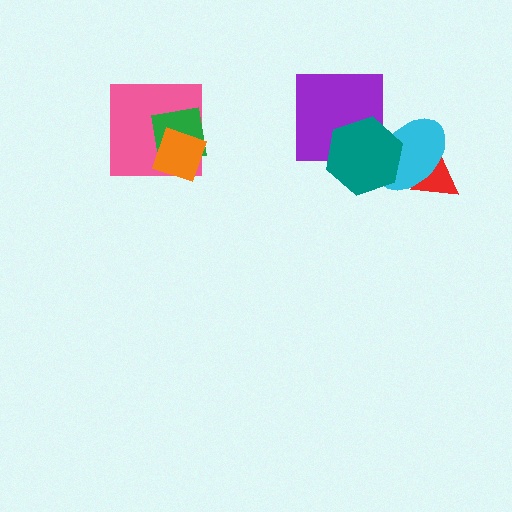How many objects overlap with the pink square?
2 objects overlap with the pink square.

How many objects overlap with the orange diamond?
2 objects overlap with the orange diamond.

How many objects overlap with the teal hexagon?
2 objects overlap with the teal hexagon.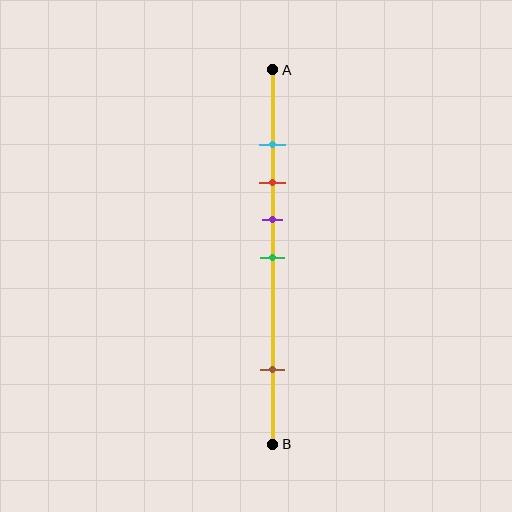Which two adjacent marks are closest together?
The cyan and red marks are the closest adjacent pair.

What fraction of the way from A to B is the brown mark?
The brown mark is approximately 80% (0.8) of the way from A to B.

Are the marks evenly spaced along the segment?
No, the marks are not evenly spaced.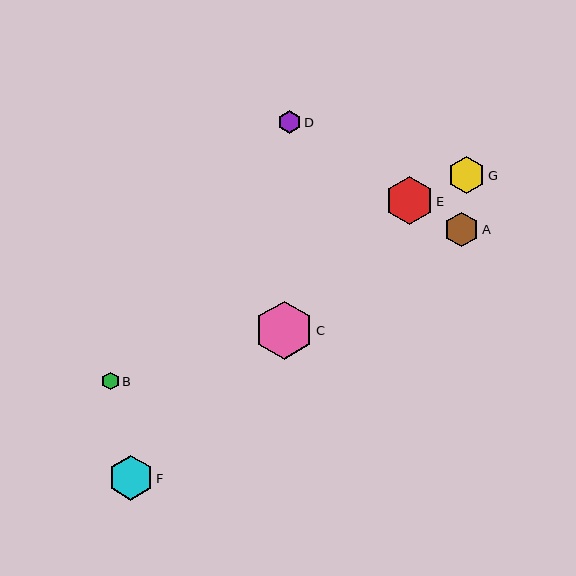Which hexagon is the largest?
Hexagon C is the largest with a size of approximately 58 pixels.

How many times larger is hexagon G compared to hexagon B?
Hexagon G is approximately 2.1 times the size of hexagon B.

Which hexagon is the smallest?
Hexagon B is the smallest with a size of approximately 17 pixels.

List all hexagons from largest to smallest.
From largest to smallest: C, E, F, G, A, D, B.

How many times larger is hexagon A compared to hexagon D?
Hexagon A is approximately 1.5 times the size of hexagon D.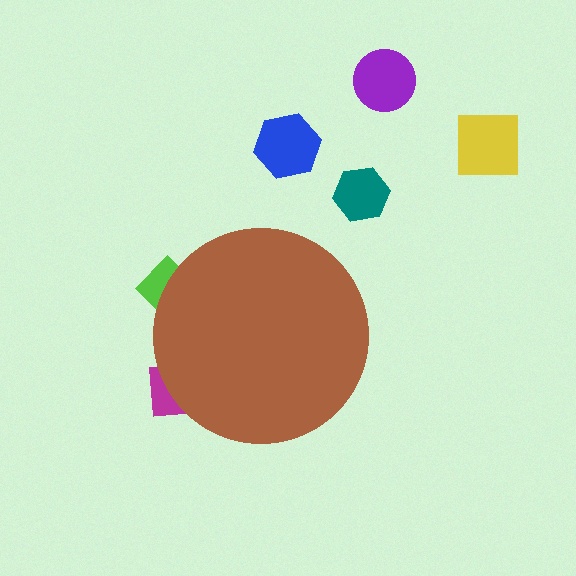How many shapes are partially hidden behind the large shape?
2 shapes are partially hidden.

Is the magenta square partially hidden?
Yes, the magenta square is partially hidden behind the brown circle.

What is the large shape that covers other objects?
A brown circle.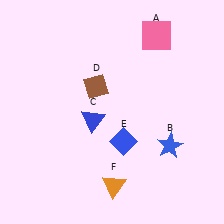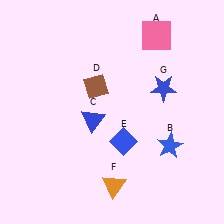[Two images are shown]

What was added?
A blue star (G) was added in Image 2.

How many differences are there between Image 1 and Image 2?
There is 1 difference between the two images.